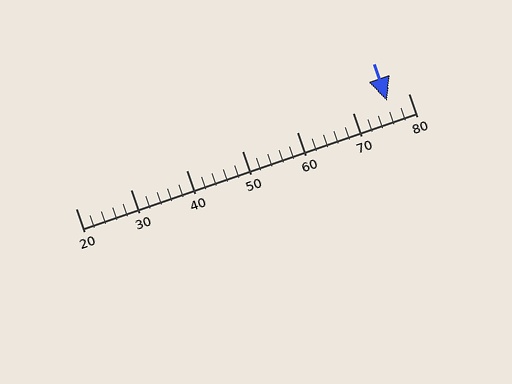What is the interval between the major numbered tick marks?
The major tick marks are spaced 10 units apart.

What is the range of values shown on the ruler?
The ruler shows values from 20 to 80.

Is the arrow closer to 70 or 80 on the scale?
The arrow is closer to 80.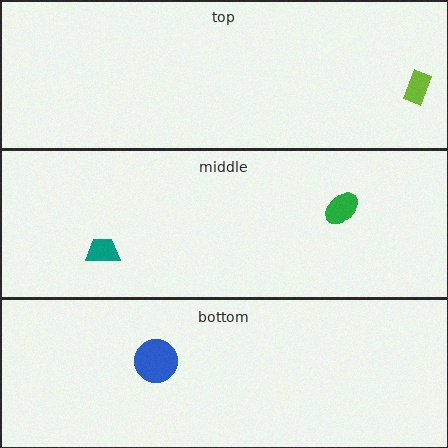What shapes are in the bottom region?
The blue circle.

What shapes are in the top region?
The lime rectangle.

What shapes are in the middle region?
The green ellipse, the teal trapezoid.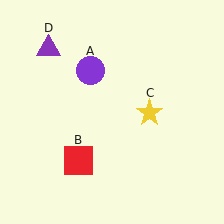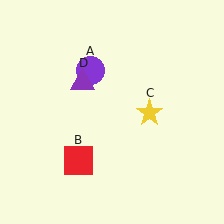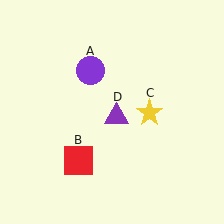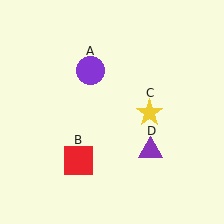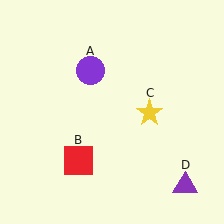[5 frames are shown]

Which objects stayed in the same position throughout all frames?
Purple circle (object A) and red square (object B) and yellow star (object C) remained stationary.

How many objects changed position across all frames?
1 object changed position: purple triangle (object D).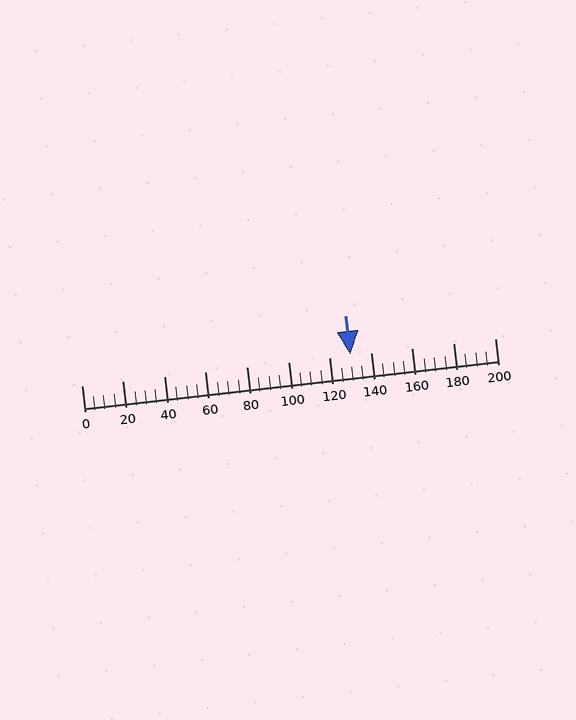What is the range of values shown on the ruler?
The ruler shows values from 0 to 200.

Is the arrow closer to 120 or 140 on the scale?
The arrow is closer to 140.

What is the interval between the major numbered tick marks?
The major tick marks are spaced 20 units apart.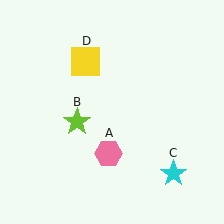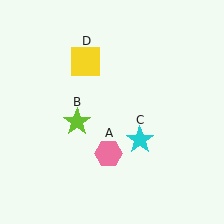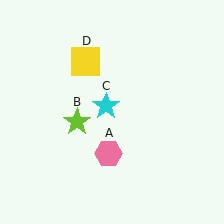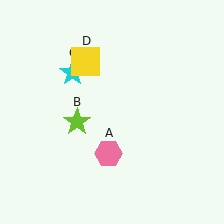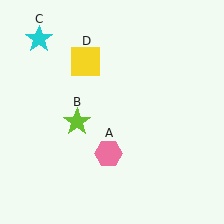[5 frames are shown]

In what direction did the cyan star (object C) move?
The cyan star (object C) moved up and to the left.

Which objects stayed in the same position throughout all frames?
Pink hexagon (object A) and lime star (object B) and yellow square (object D) remained stationary.